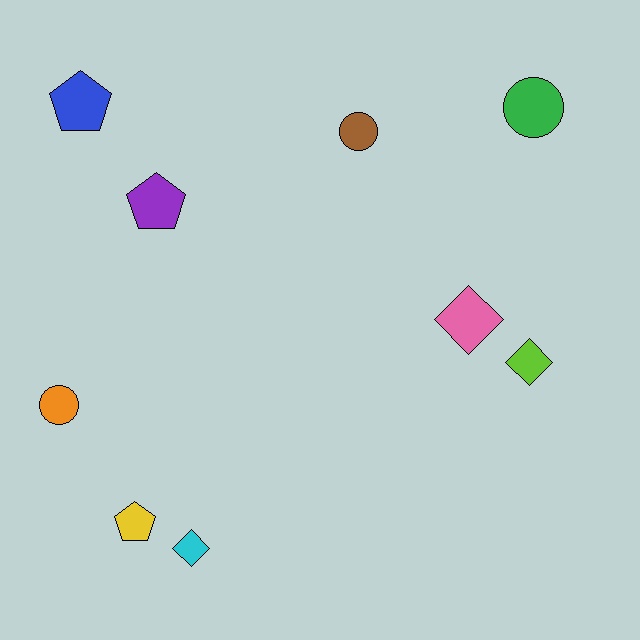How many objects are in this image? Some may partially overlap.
There are 9 objects.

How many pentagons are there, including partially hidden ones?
There are 3 pentagons.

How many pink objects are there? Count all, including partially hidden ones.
There is 1 pink object.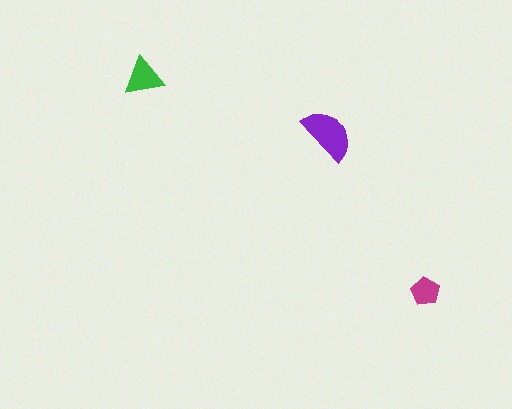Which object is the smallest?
The magenta pentagon.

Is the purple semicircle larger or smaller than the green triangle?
Larger.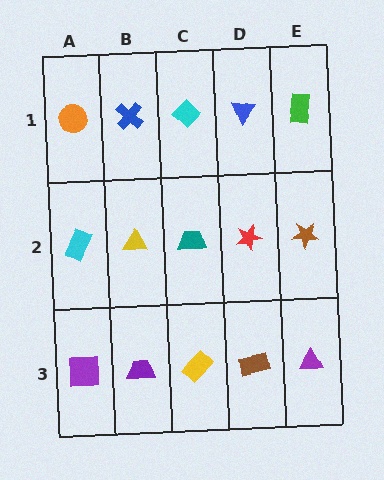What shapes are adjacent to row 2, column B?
A blue cross (row 1, column B), a purple trapezoid (row 3, column B), a cyan rectangle (row 2, column A), a teal trapezoid (row 2, column C).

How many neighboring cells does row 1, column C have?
3.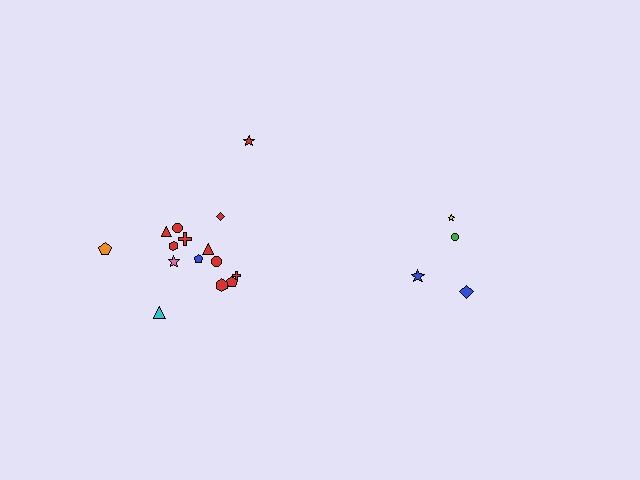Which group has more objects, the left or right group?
The left group.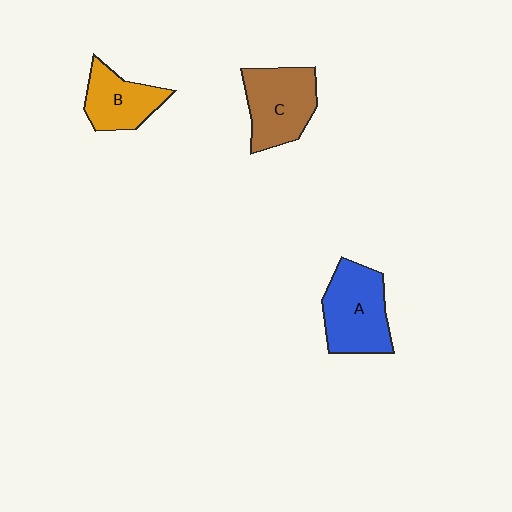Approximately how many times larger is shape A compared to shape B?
Approximately 1.4 times.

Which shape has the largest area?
Shape A (blue).